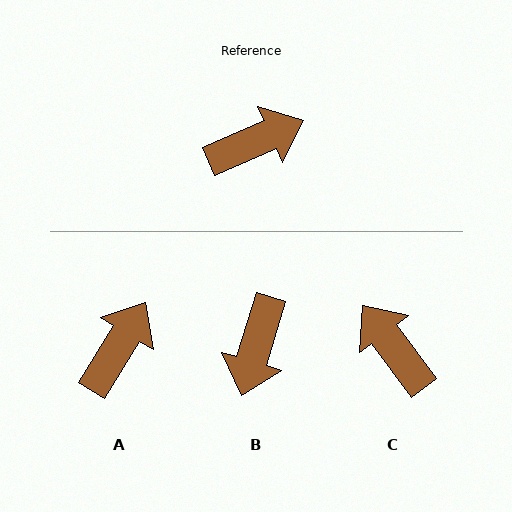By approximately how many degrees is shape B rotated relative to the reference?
Approximately 130 degrees clockwise.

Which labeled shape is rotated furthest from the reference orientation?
B, about 130 degrees away.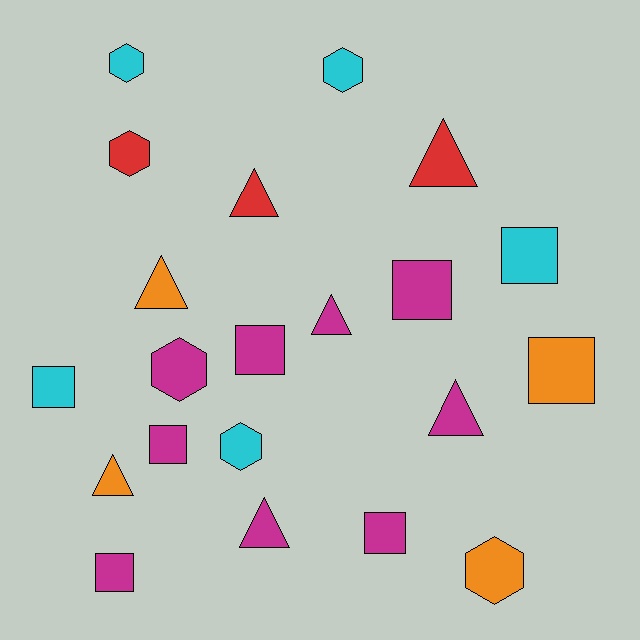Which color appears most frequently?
Magenta, with 9 objects.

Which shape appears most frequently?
Square, with 8 objects.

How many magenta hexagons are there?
There is 1 magenta hexagon.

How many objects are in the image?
There are 21 objects.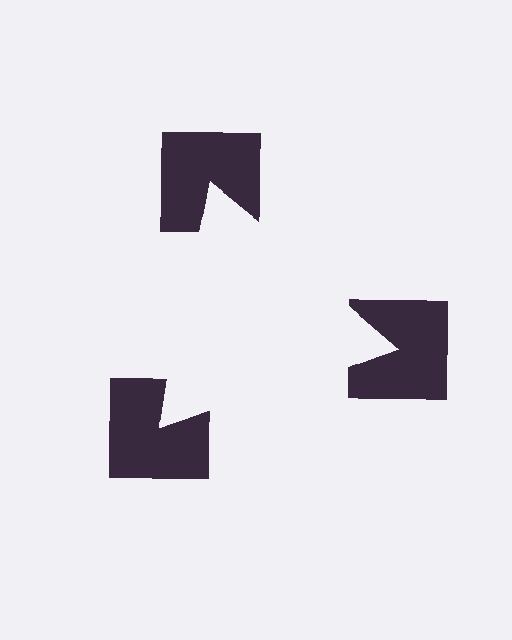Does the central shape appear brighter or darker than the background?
It typically appears slightly brighter than the background, even though no actual brightness change is drawn.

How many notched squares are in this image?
There are 3 — one at each vertex of the illusory triangle.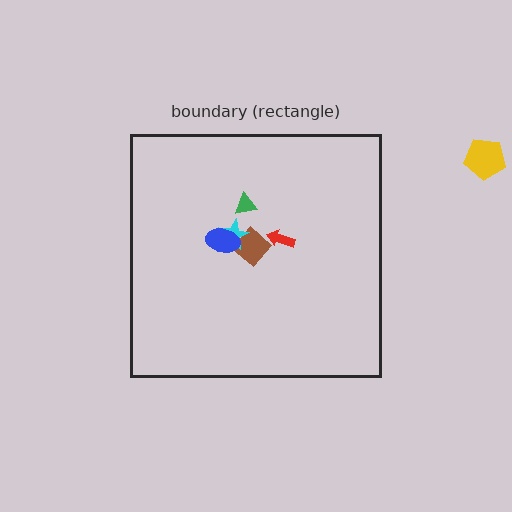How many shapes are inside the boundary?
5 inside, 1 outside.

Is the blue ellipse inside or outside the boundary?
Inside.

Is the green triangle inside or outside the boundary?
Inside.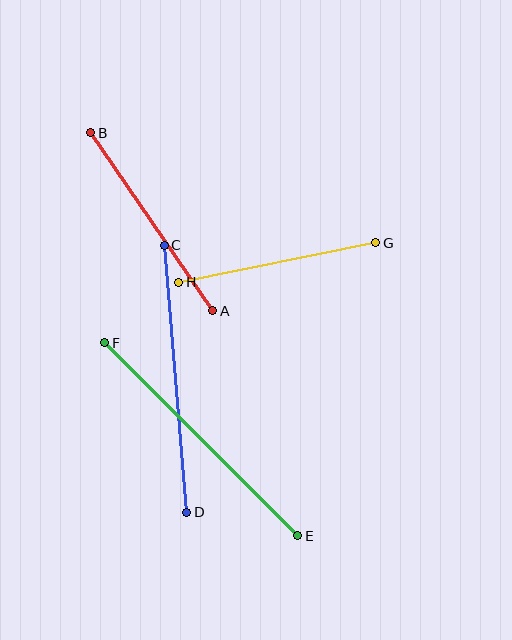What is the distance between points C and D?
The distance is approximately 268 pixels.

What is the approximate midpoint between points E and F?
The midpoint is at approximately (201, 439) pixels.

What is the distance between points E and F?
The distance is approximately 273 pixels.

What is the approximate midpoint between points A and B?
The midpoint is at approximately (152, 222) pixels.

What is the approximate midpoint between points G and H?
The midpoint is at approximately (277, 262) pixels.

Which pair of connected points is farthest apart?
Points E and F are farthest apart.